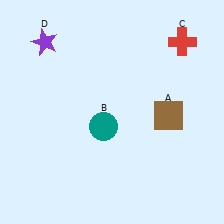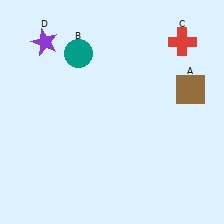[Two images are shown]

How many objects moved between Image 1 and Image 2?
2 objects moved between the two images.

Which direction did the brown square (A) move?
The brown square (A) moved up.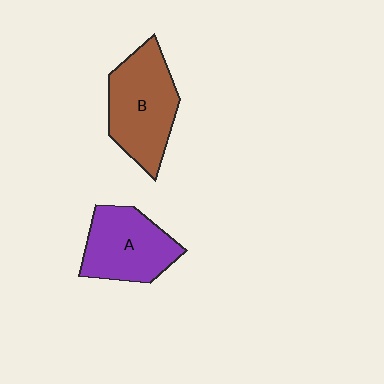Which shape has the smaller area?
Shape A (purple).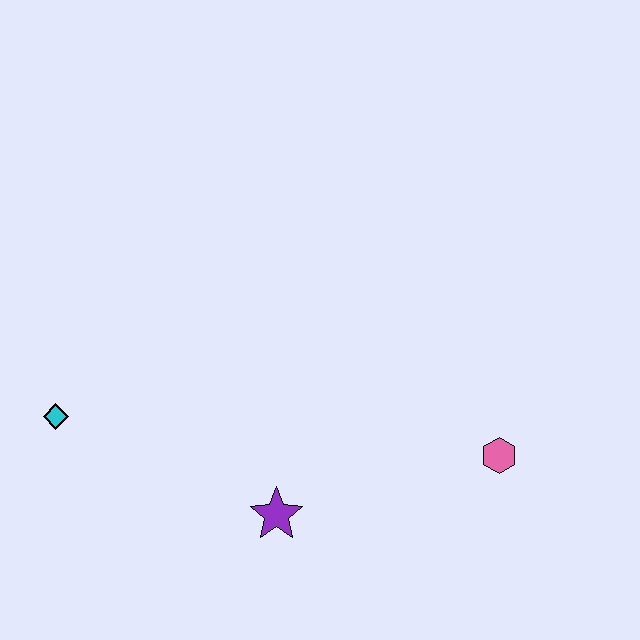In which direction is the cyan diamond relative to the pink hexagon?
The cyan diamond is to the left of the pink hexagon.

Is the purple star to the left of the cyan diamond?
No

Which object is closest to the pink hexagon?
The purple star is closest to the pink hexagon.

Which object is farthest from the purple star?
The cyan diamond is farthest from the purple star.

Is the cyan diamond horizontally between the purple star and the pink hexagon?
No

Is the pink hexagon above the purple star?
Yes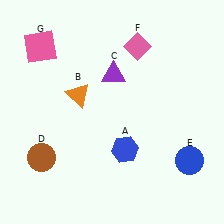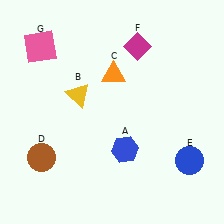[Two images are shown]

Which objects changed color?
B changed from orange to yellow. C changed from purple to orange. F changed from pink to magenta.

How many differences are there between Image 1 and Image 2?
There are 3 differences between the two images.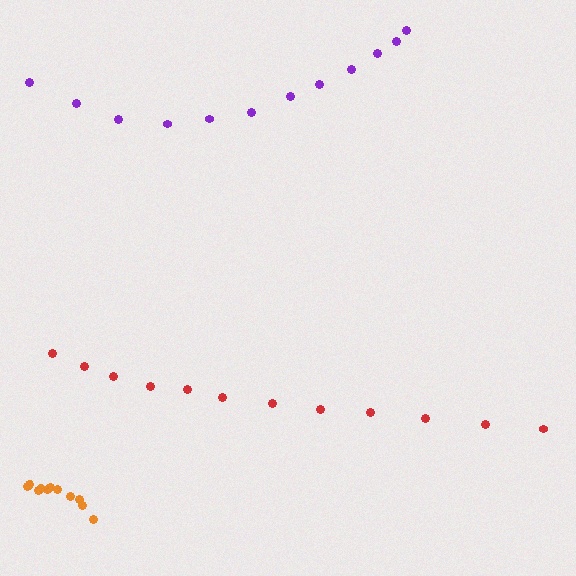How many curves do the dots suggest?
There are 3 distinct paths.